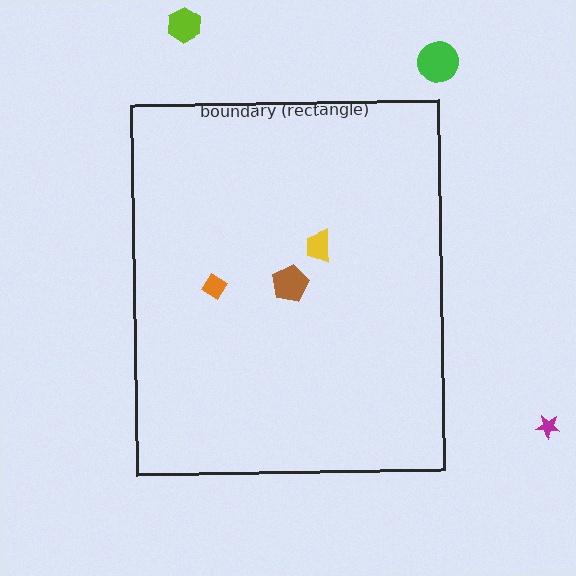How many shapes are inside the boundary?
3 inside, 3 outside.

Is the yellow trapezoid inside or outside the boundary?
Inside.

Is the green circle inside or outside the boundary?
Outside.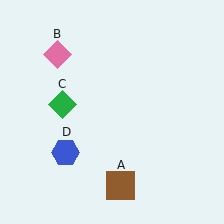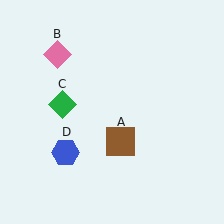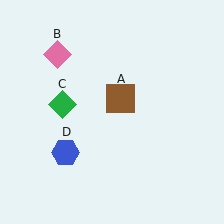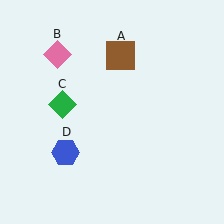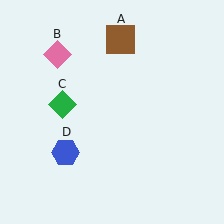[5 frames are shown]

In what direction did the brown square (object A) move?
The brown square (object A) moved up.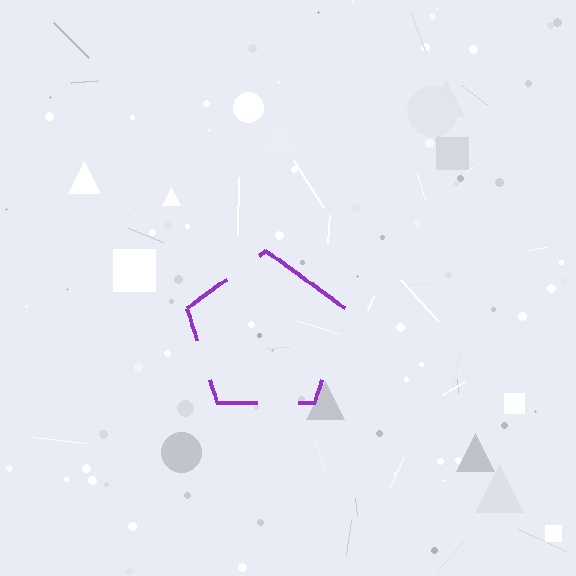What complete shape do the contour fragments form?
The contour fragments form a pentagon.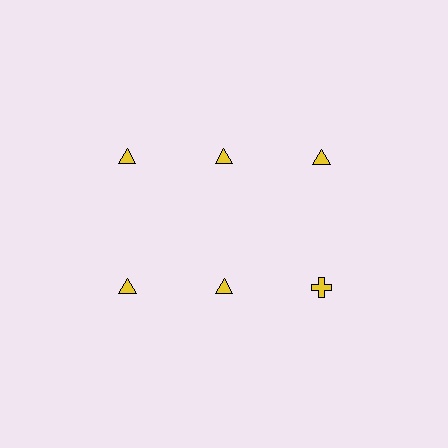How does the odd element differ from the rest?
It has a different shape: cross instead of triangle.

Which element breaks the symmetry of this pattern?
The yellow cross in the second row, center column breaks the symmetry. All other shapes are yellow triangles.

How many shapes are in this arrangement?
There are 6 shapes arranged in a grid pattern.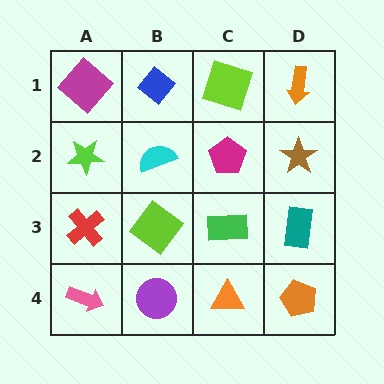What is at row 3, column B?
A lime diamond.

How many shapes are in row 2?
4 shapes.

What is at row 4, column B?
A purple circle.